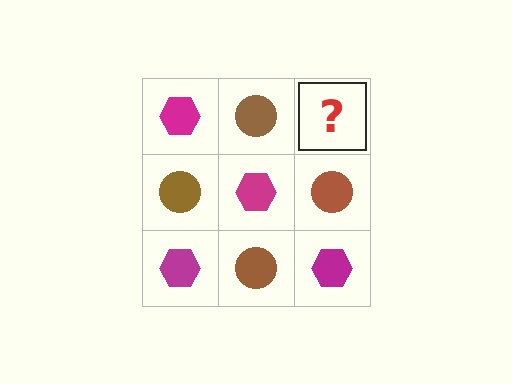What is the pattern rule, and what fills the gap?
The rule is that it alternates magenta hexagon and brown circle in a checkerboard pattern. The gap should be filled with a magenta hexagon.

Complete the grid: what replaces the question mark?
The question mark should be replaced with a magenta hexagon.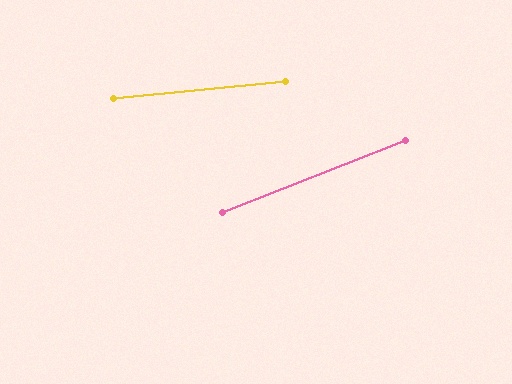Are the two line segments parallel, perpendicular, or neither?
Neither parallel nor perpendicular — they differ by about 16°.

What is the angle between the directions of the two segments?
Approximately 16 degrees.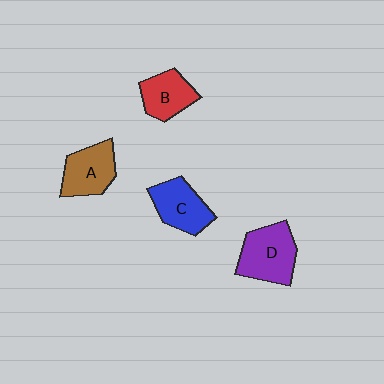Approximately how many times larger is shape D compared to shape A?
Approximately 1.2 times.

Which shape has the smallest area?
Shape B (red).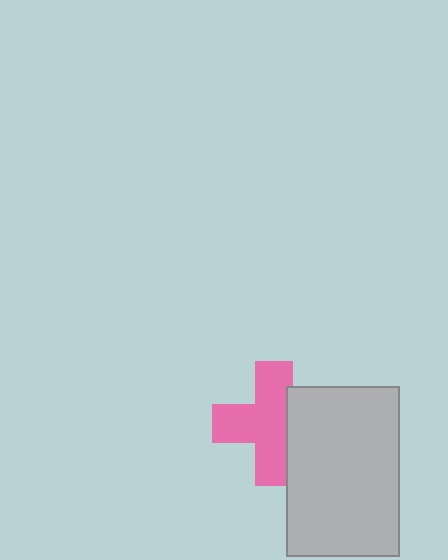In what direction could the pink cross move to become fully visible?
The pink cross could move left. That would shift it out from behind the light gray rectangle entirely.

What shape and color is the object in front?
The object in front is a light gray rectangle.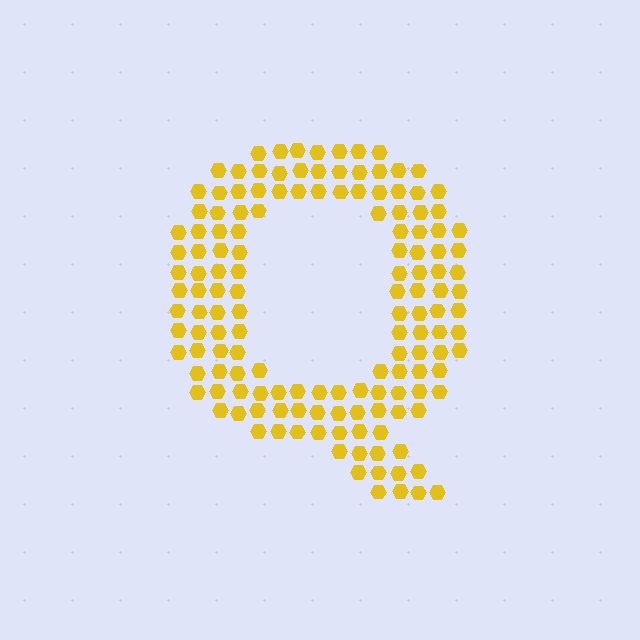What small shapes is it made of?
It is made of small hexagons.